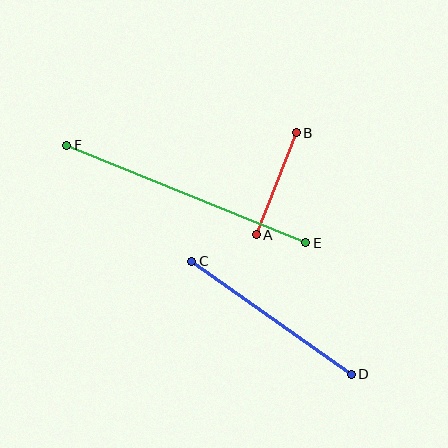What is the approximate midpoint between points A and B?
The midpoint is at approximately (276, 184) pixels.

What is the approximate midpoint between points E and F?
The midpoint is at approximately (186, 194) pixels.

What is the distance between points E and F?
The distance is approximately 258 pixels.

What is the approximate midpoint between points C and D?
The midpoint is at approximately (271, 318) pixels.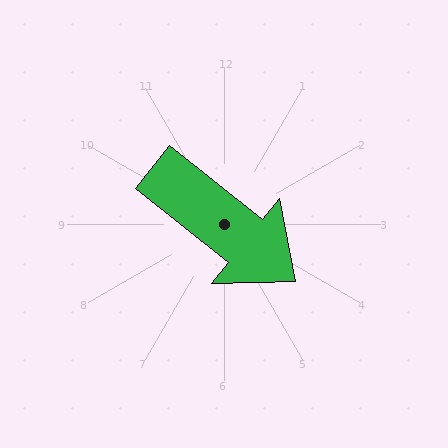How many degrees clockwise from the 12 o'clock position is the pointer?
Approximately 129 degrees.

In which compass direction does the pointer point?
Southeast.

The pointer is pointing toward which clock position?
Roughly 4 o'clock.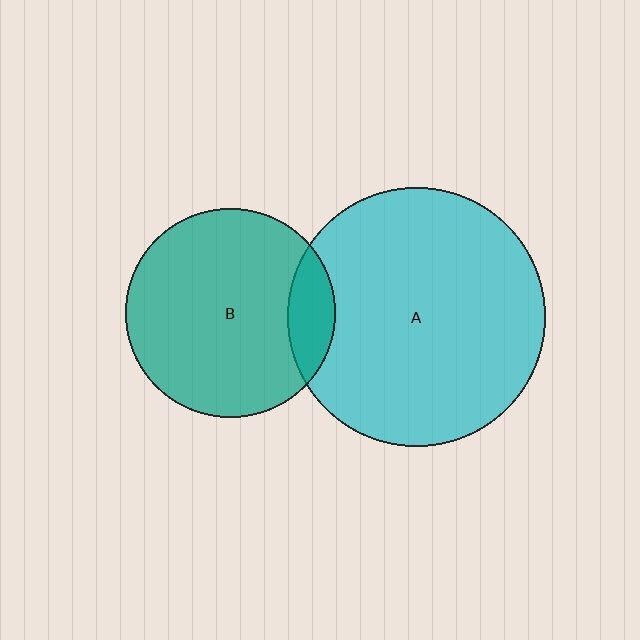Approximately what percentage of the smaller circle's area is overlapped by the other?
Approximately 15%.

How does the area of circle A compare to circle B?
Approximately 1.5 times.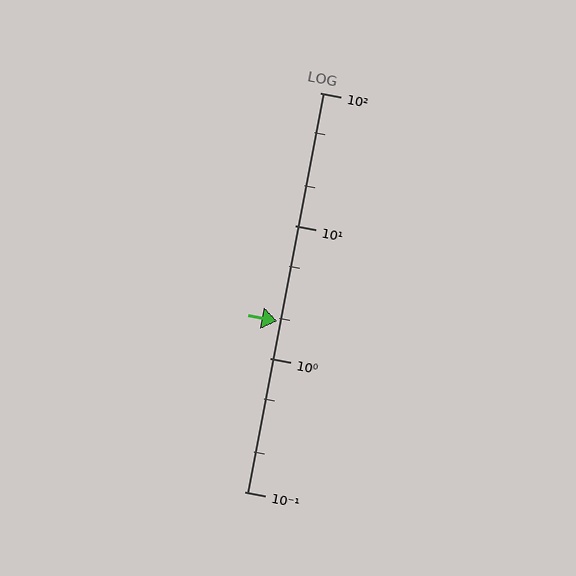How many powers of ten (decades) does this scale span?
The scale spans 3 decades, from 0.1 to 100.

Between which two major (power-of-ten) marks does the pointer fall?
The pointer is between 1 and 10.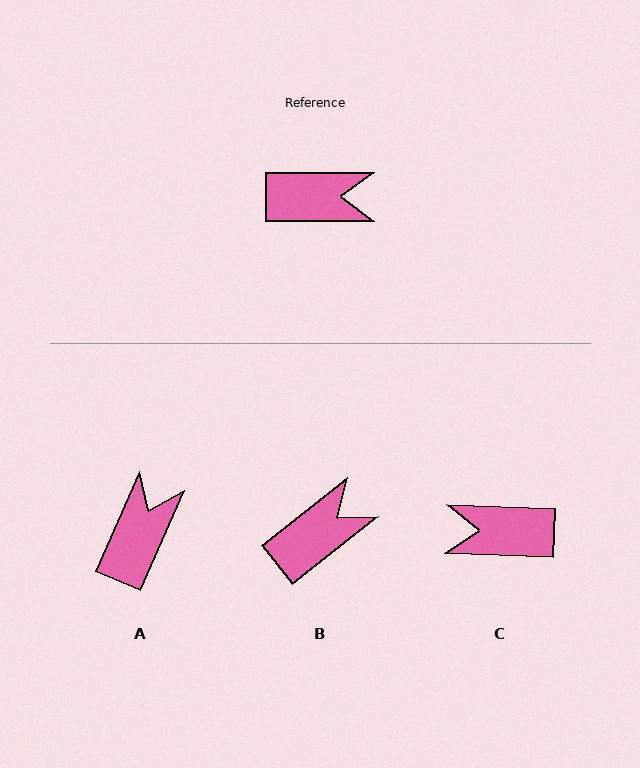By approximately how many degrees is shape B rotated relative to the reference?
Approximately 38 degrees counter-clockwise.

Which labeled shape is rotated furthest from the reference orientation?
C, about 178 degrees away.